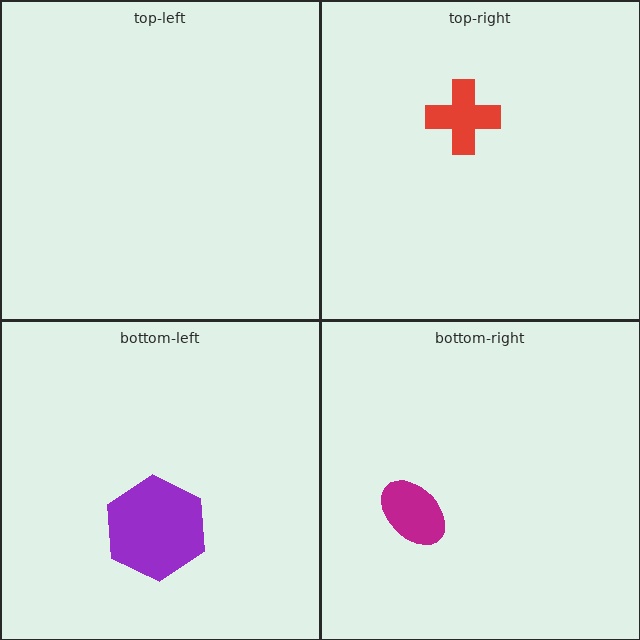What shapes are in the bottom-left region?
The purple hexagon.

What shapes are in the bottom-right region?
The magenta ellipse.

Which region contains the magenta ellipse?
The bottom-right region.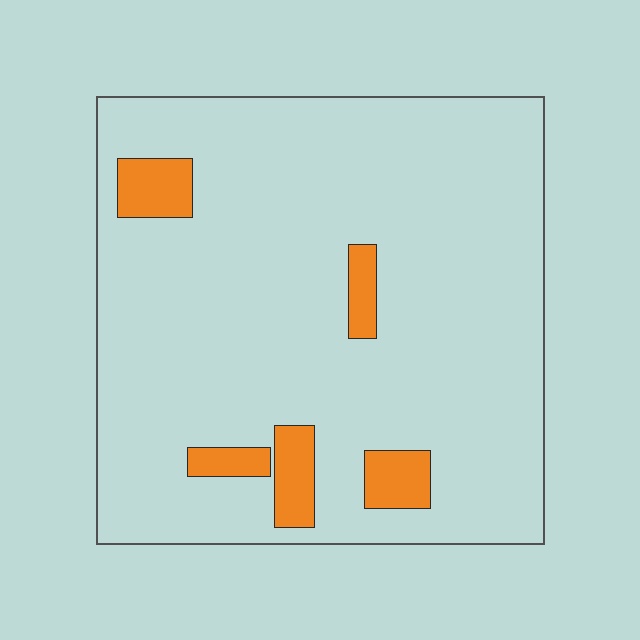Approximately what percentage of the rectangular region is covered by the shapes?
Approximately 10%.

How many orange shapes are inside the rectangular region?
5.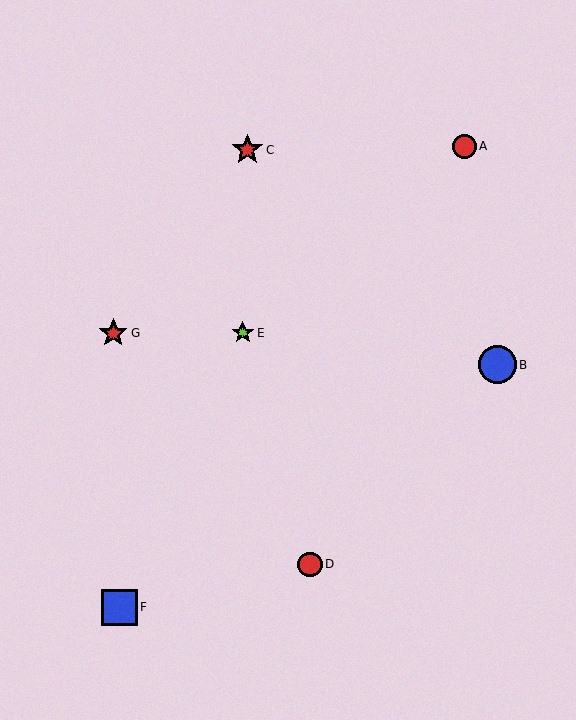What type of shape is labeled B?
Shape B is a blue circle.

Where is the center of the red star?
The center of the red star is at (113, 333).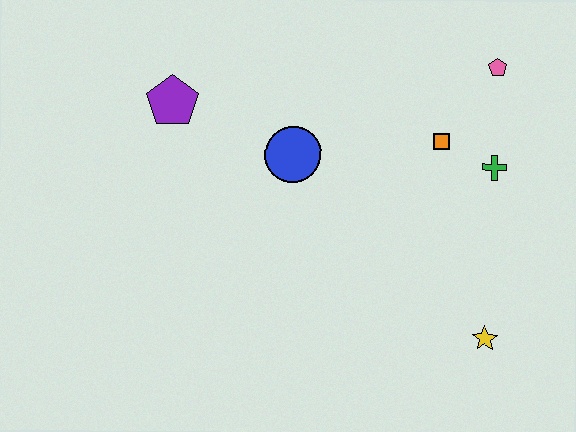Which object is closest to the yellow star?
The green cross is closest to the yellow star.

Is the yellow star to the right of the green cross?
No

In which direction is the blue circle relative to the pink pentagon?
The blue circle is to the left of the pink pentagon.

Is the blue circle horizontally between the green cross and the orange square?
No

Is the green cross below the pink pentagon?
Yes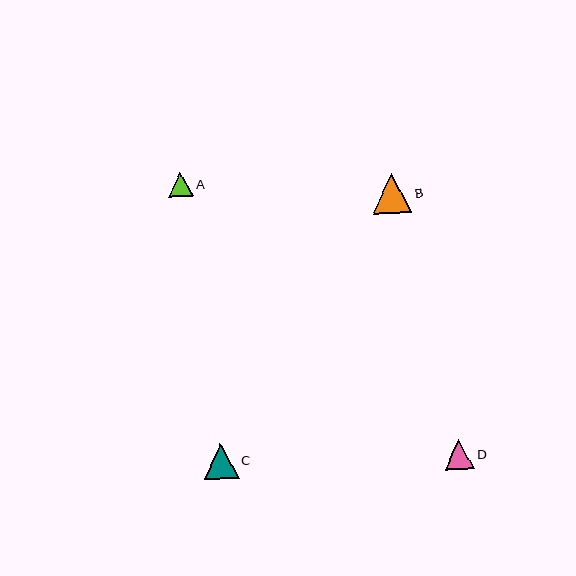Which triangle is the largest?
Triangle B is the largest with a size of approximately 40 pixels.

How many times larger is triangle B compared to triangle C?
Triangle B is approximately 1.1 times the size of triangle C.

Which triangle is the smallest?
Triangle A is the smallest with a size of approximately 25 pixels.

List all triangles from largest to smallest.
From largest to smallest: B, C, D, A.